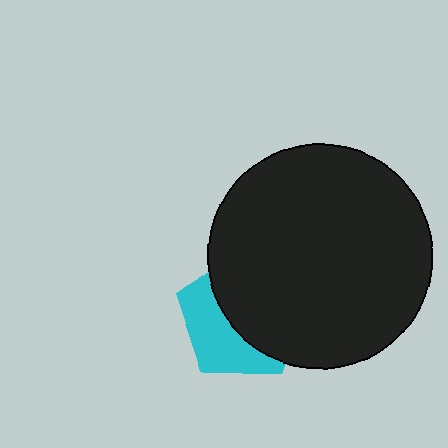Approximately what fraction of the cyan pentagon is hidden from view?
Roughly 58% of the cyan pentagon is hidden behind the black circle.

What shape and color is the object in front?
The object in front is a black circle.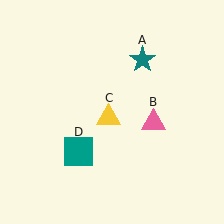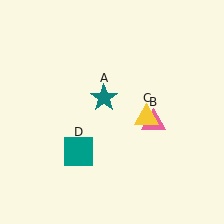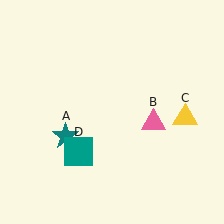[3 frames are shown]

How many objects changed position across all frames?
2 objects changed position: teal star (object A), yellow triangle (object C).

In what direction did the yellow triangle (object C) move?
The yellow triangle (object C) moved right.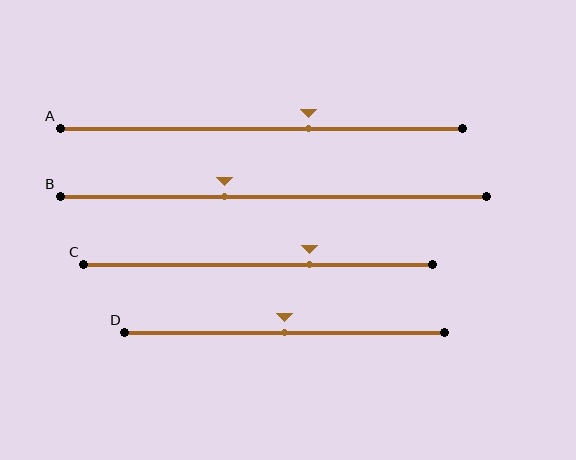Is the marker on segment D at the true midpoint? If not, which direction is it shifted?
Yes, the marker on segment D is at the true midpoint.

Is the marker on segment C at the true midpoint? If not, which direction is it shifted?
No, the marker on segment C is shifted to the right by about 15% of the segment length.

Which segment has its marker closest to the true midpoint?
Segment D has its marker closest to the true midpoint.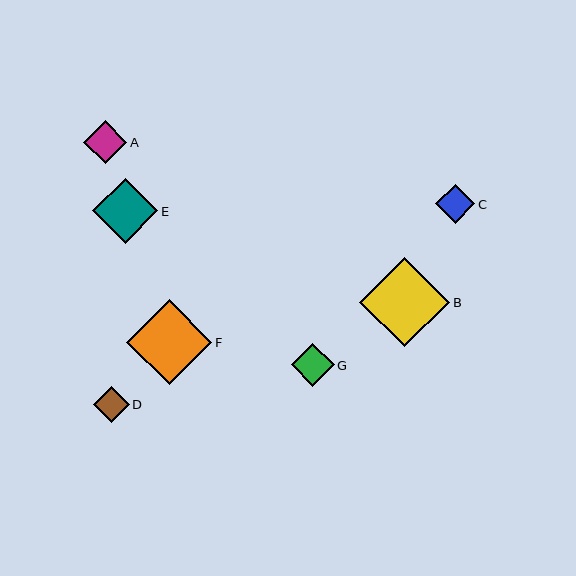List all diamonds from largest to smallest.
From largest to smallest: B, F, E, A, G, C, D.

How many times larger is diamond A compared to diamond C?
Diamond A is approximately 1.1 times the size of diamond C.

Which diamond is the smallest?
Diamond D is the smallest with a size of approximately 36 pixels.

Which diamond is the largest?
Diamond B is the largest with a size of approximately 90 pixels.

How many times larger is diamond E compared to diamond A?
Diamond E is approximately 1.5 times the size of diamond A.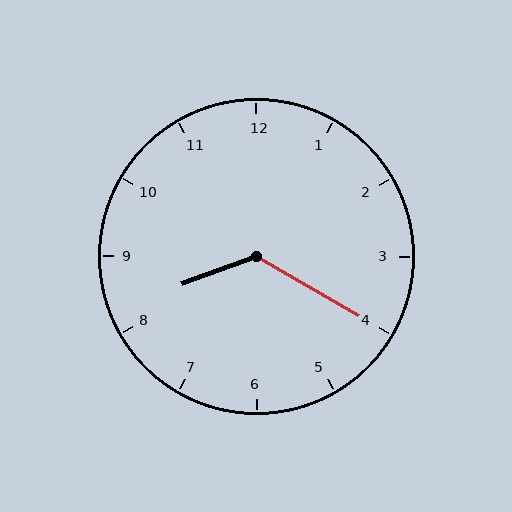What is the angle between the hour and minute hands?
Approximately 130 degrees.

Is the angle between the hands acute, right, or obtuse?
It is obtuse.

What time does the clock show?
8:20.